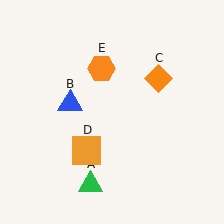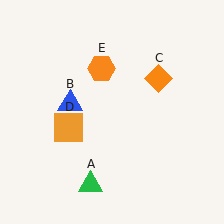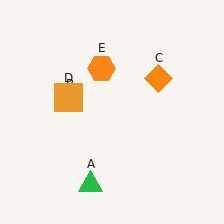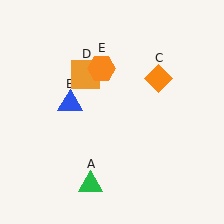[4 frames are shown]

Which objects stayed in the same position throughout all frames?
Green triangle (object A) and blue triangle (object B) and orange diamond (object C) and orange hexagon (object E) remained stationary.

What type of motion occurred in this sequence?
The orange square (object D) rotated clockwise around the center of the scene.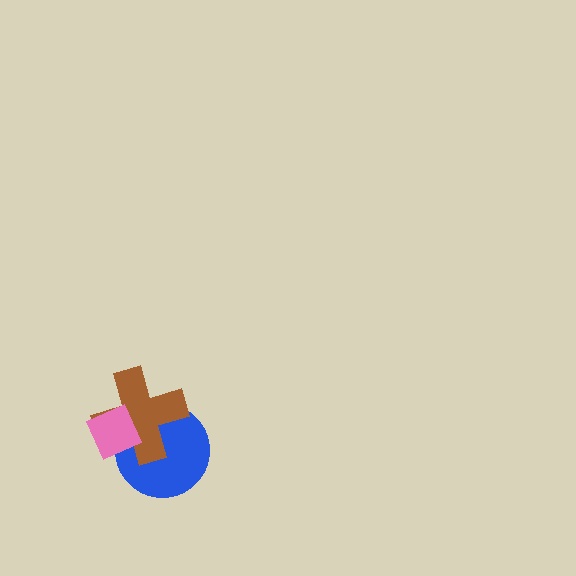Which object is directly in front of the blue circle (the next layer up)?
The brown cross is directly in front of the blue circle.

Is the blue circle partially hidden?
Yes, it is partially covered by another shape.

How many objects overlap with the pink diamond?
2 objects overlap with the pink diamond.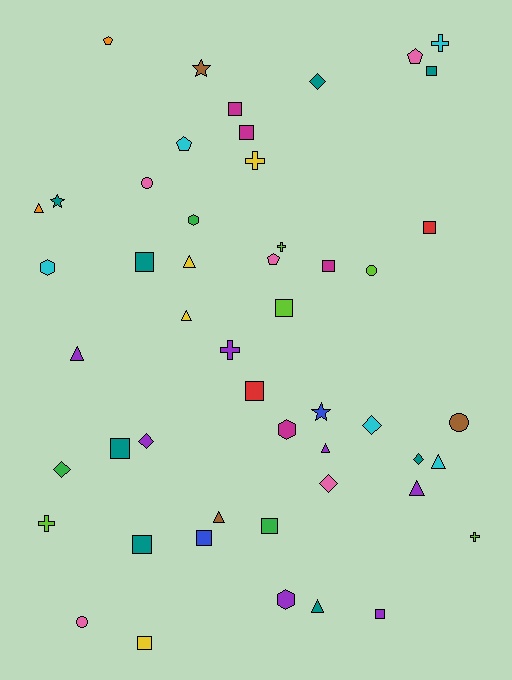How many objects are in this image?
There are 50 objects.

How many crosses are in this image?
There are 6 crosses.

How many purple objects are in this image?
There are 7 purple objects.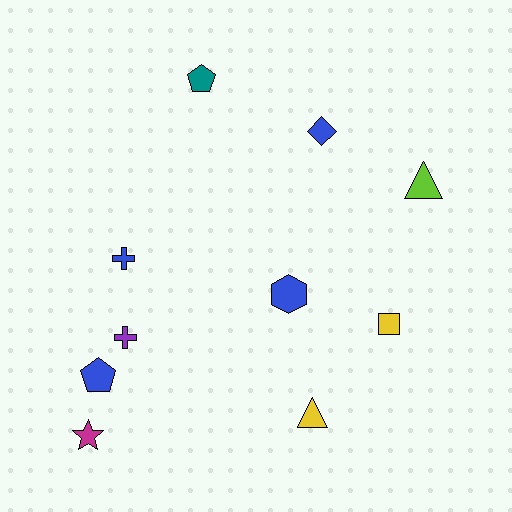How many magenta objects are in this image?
There is 1 magenta object.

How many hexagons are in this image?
There is 1 hexagon.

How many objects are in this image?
There are 10 objects.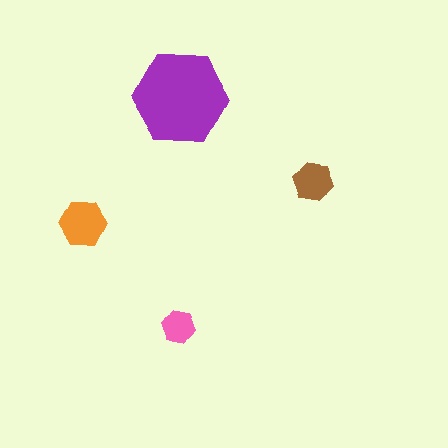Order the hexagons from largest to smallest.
the purple one, the orange one, the brown one, the pink one.